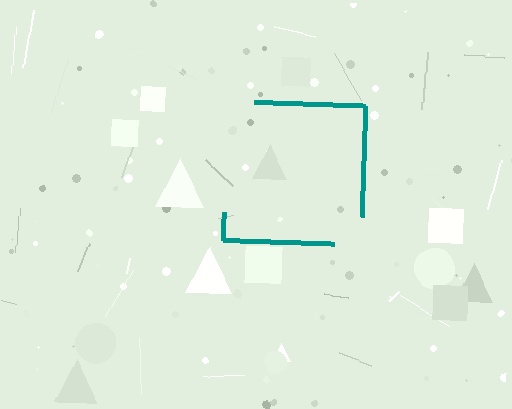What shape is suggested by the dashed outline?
The dashed outline suggests a square.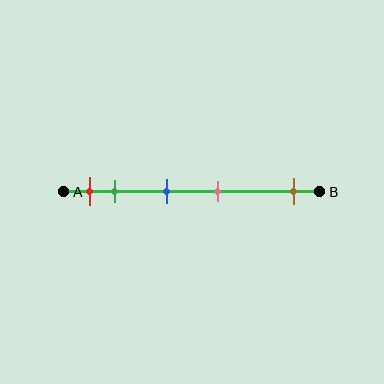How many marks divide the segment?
There are 5 marks dividing the segment.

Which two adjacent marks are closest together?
The red and green marks are the closest adjacent pair.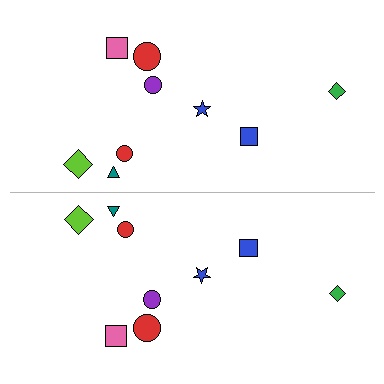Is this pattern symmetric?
Yes, this pattern has bilateral (reflection) symmetry.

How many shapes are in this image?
There are 18 shapes in this image.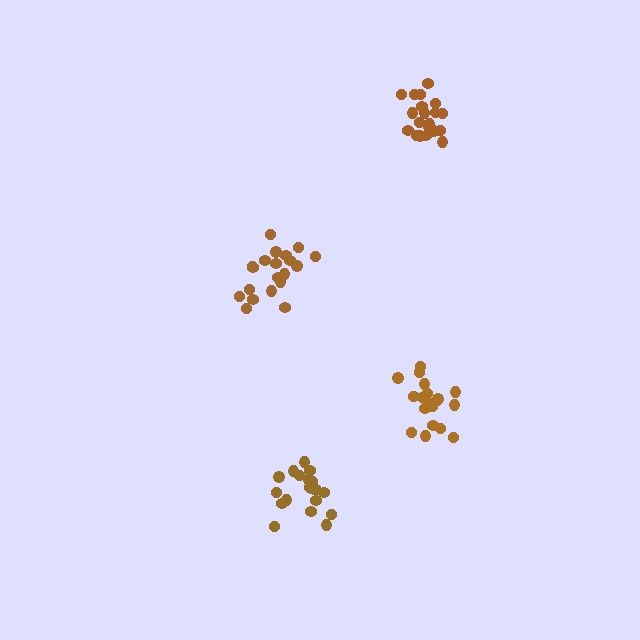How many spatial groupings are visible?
There are 4 spatial groupings.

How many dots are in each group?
Group 1: 19 dots, Group 2: 20 dots, Group 3: 20 dots, Group 4: 20 dots (79 total).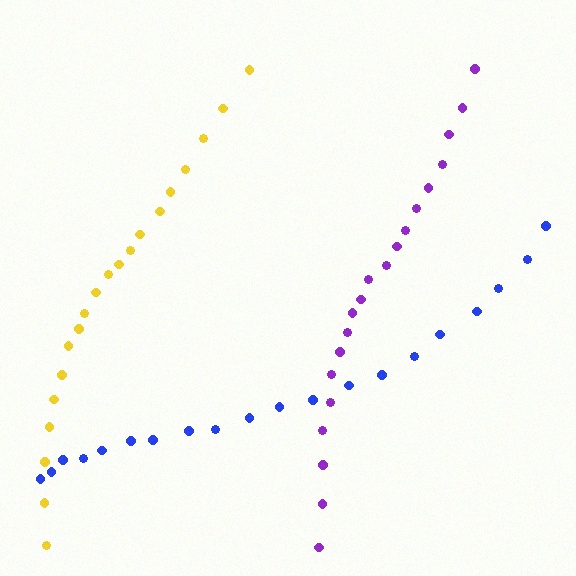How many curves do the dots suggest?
There are 3 distinct paths.